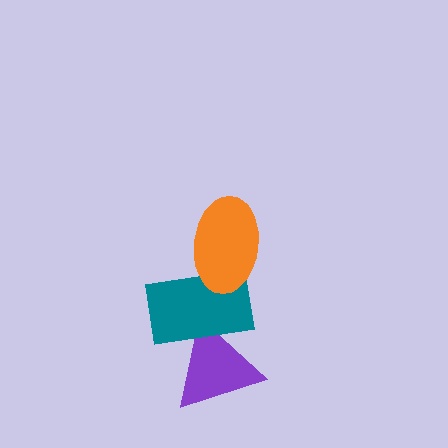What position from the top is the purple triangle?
The purple triangle is 3rd from the top.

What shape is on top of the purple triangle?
The teal rectangle is on top of the purple triangle.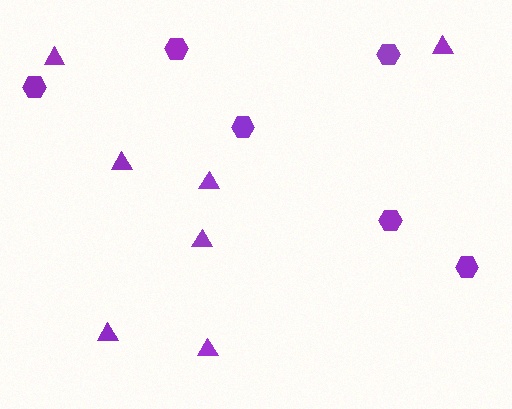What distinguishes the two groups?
There are 2 groups: one group of triangles (7) and one group of hexagons (6).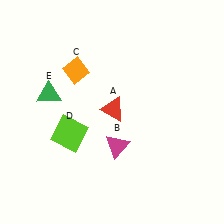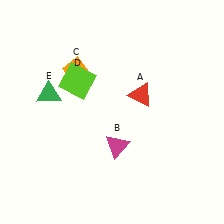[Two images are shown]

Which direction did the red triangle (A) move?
The red triangle (A) moved right.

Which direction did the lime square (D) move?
The lime square (D) moved up.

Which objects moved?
The objects that moved are: the red triangle (A), the lime square (D).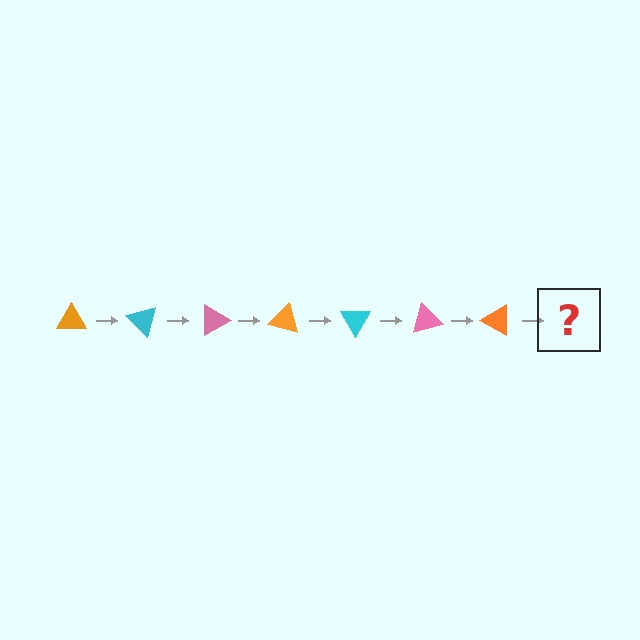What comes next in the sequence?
The next element should be a cyan triangle, rotated 315 degrees from the start.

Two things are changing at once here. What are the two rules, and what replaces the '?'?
The two rules are that it rotates 45 degrees each step and the color cycles through orange, cyan, and pink. The '?' should be a cyan triangle, rotated 315 degrees from the start.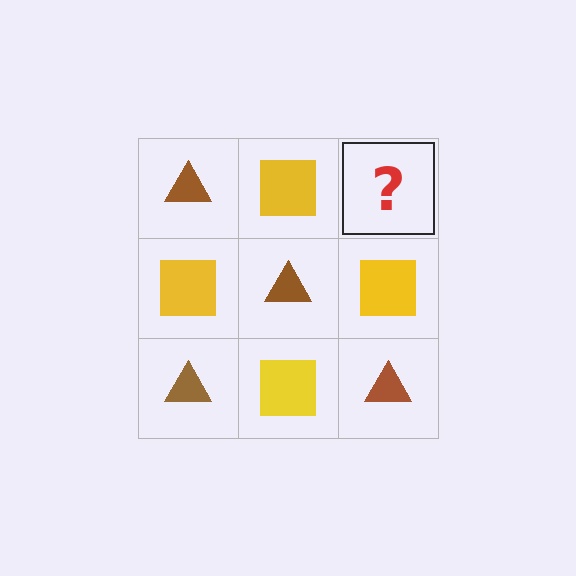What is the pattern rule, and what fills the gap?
The rule is that it alternates brown triangle and yellow square in a checkerboard pattern. The gap should be filled with a brown triangle.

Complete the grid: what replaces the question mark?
The question mark should be replaced with a brown triangle.